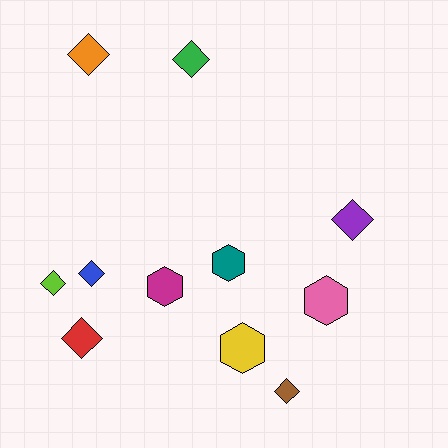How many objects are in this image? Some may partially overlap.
There are 11 objects.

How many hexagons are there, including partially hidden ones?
There are 4 hexagons.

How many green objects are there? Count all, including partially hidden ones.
There is 1 green object.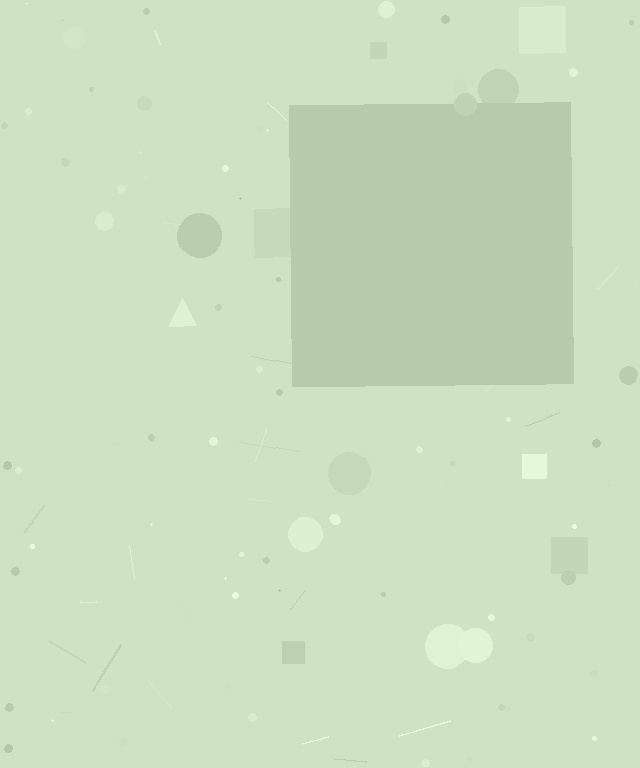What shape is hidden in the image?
A square is hidden in the image.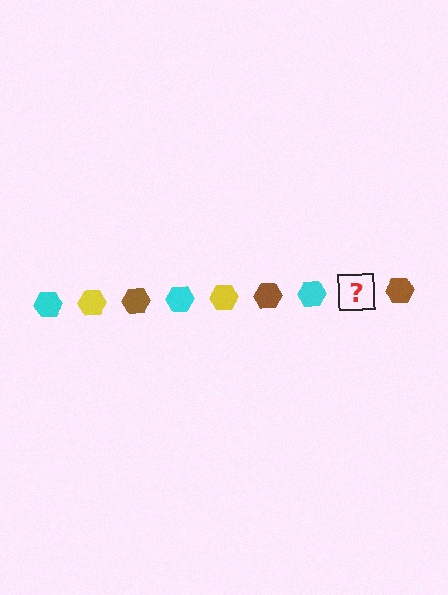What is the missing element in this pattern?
The missing element is a yellow hexagon.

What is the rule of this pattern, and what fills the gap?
The rule is that the pattern cycles through cyan, yellow, brown hexagons. The gap should be filled with a yellow hexagon.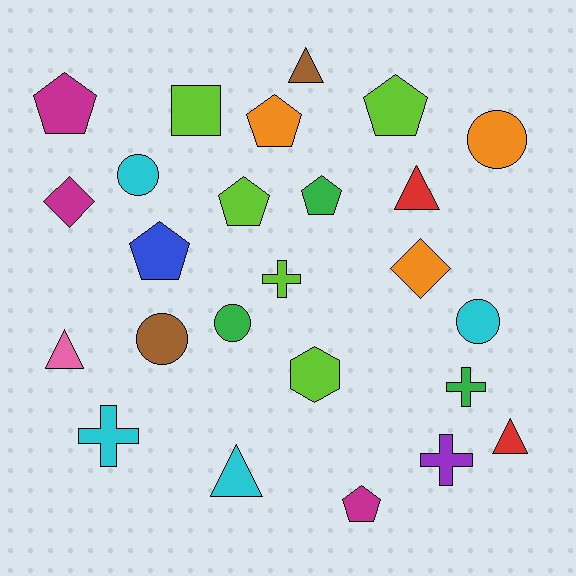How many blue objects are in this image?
There is 1 blue object.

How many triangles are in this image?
There are 5 triangles.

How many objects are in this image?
There are 25 objects.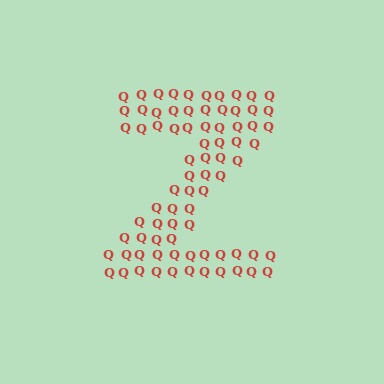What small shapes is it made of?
It is made of small letter Q's.